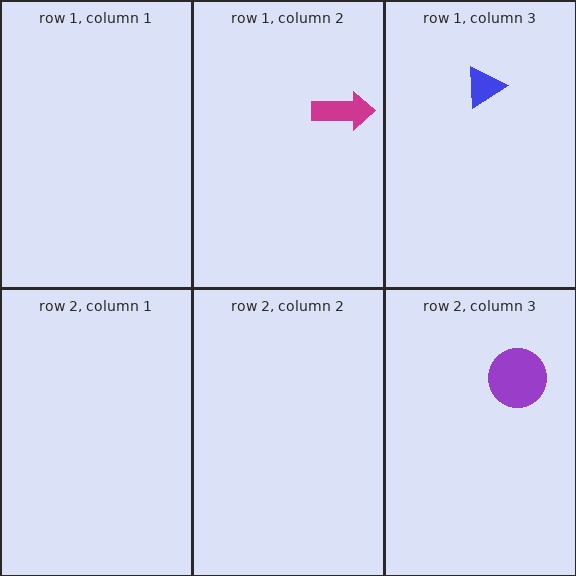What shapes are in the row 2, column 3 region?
The purple circle.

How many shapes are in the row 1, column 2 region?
1.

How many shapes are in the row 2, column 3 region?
1.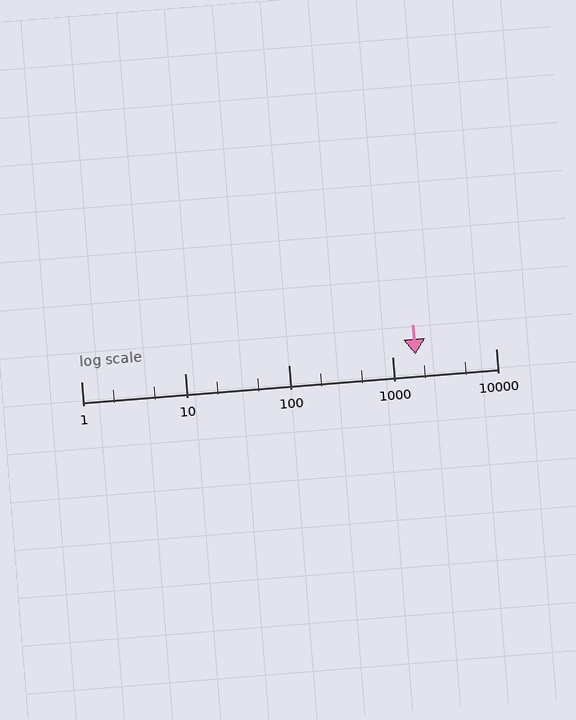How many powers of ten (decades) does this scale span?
The scale spans 4 decades, from 1 to 10000.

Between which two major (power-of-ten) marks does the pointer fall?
The pointer is between 1000 and 10000.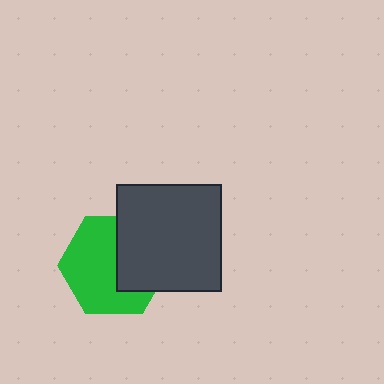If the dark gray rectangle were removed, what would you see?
You would see the complete green hexagon.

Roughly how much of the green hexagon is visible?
About half of it is visible (roughly 61%).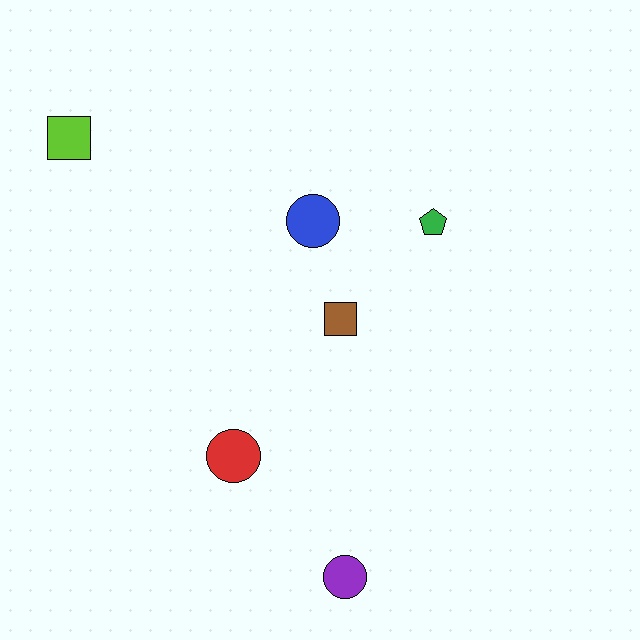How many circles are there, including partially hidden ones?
There are 3 circles.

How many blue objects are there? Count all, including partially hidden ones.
There is 1 blue object.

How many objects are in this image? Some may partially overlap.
There are 6 objects.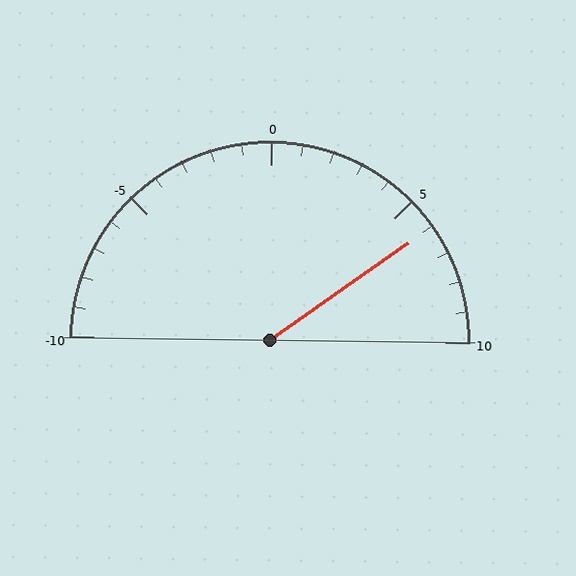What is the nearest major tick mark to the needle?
The nearest major tick mark is 5.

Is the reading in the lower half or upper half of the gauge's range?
The reading is in the upper half of the range (-10 to 10).